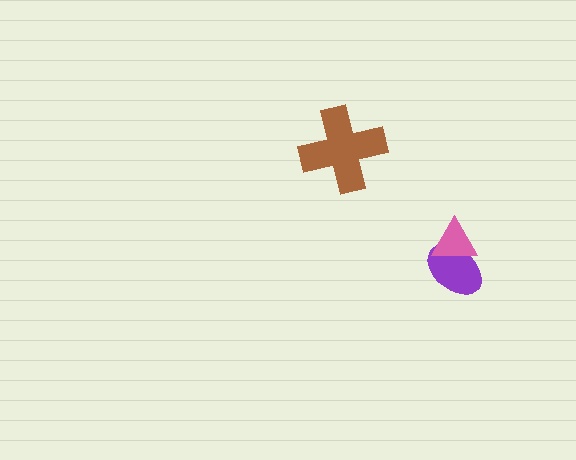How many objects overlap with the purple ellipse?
1 object overlaps with the purple ellipse.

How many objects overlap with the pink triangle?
1 object overlaps with the pink triangle.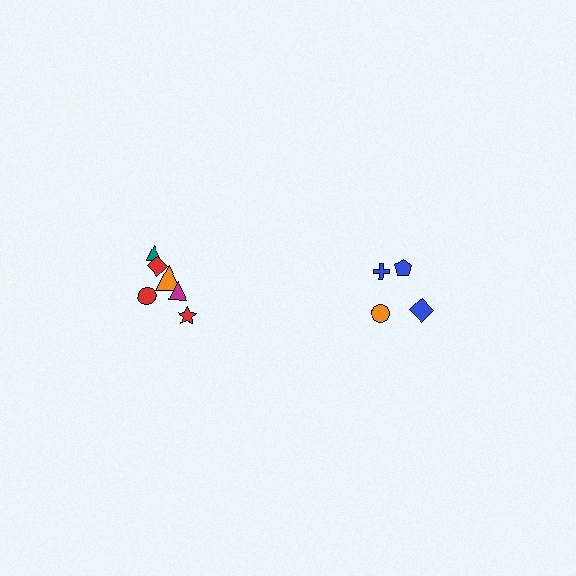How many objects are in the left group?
There are 6 objects.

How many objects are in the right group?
There are 4 objects.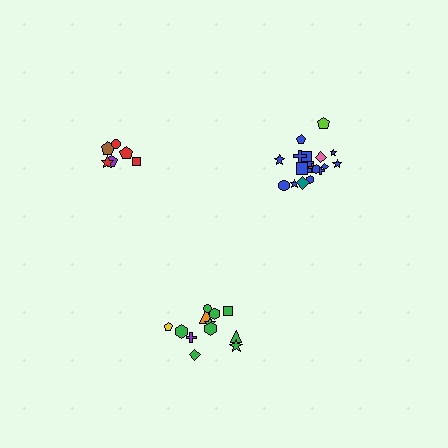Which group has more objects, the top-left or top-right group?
The top-right group.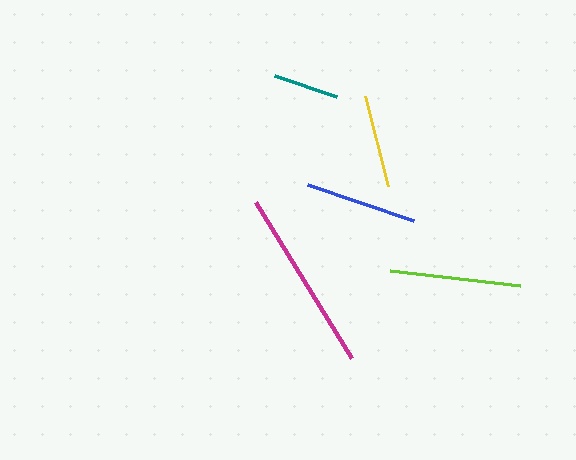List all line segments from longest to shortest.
From longest to shortest: magenta, lime, blue, yellow, teal.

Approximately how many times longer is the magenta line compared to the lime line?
The magenta line is approximately 1.4 times the length of the lime line.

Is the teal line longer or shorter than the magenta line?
The magenta line is longer than the teal line.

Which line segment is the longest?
The magenta line is the longest at approximately 183 pixels.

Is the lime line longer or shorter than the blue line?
The lime line is longer than the blue line.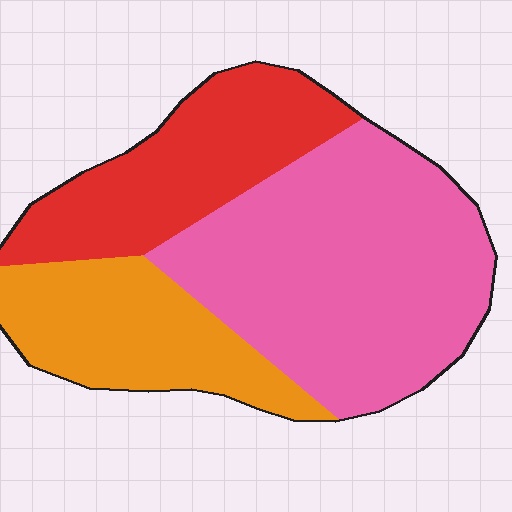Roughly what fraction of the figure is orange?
Orange takes up between a sixth and a third of the figure.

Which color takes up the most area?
Pink, at roughly 50%.